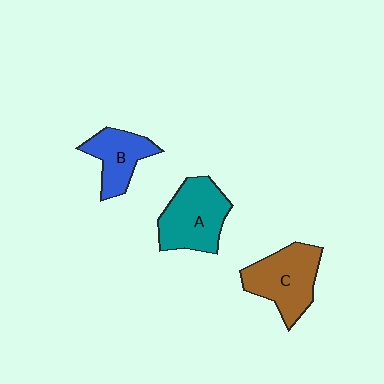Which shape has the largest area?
Shape A (teal).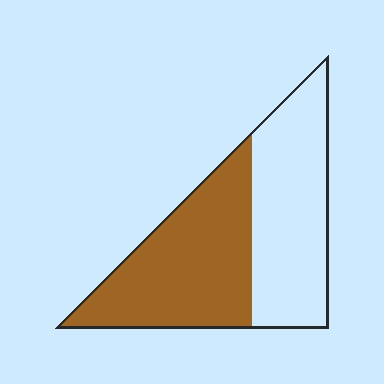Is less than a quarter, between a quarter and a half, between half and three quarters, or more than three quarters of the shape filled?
Between half and three quarters.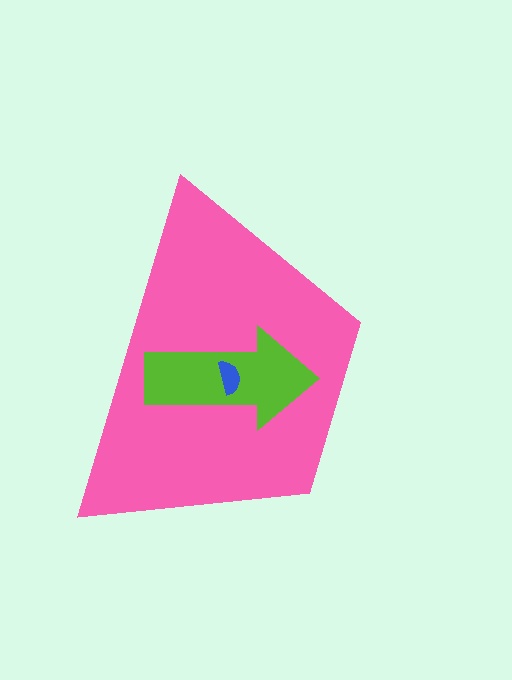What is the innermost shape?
The blue semicircle.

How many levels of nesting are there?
3.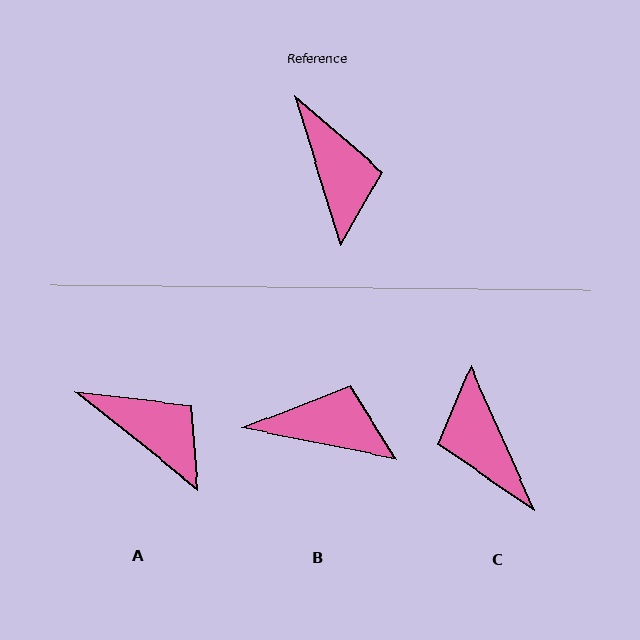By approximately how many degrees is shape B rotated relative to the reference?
Approximately 62 degrees counter-clockwise.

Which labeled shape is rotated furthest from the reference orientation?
C, about 173 degrees away.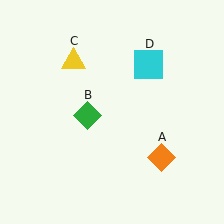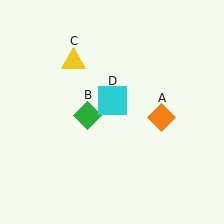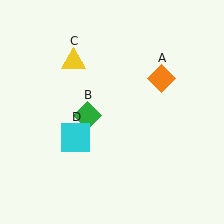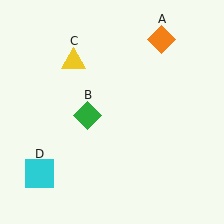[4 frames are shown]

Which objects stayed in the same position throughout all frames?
Green diamond (object B) and yellow triangle (object C) remained stationary.